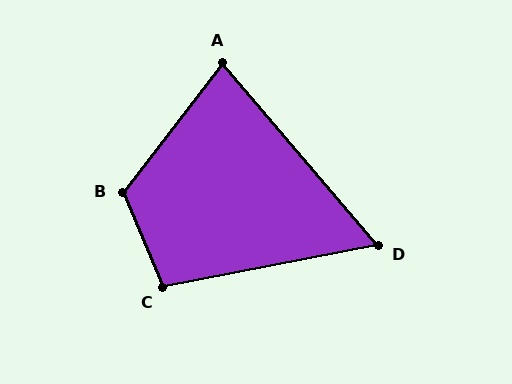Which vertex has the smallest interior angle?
D, at approximately 60 degrees.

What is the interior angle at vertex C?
Approximately 102 degrees (obtuse).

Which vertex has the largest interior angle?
B, at approximately 120 degrees.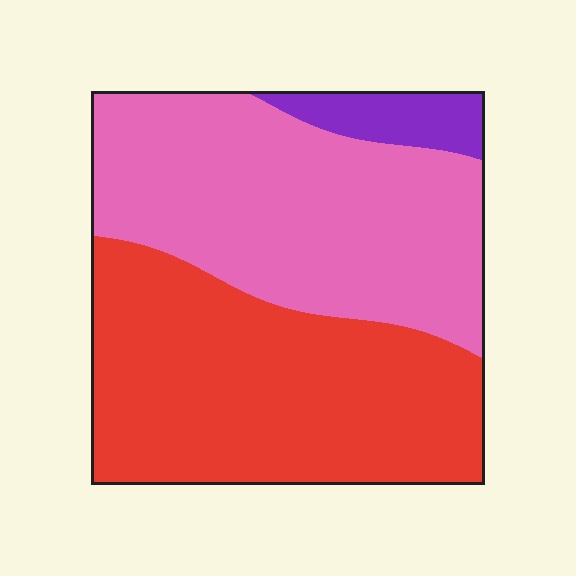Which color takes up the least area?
Purple, at roughly 5%.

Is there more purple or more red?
Red.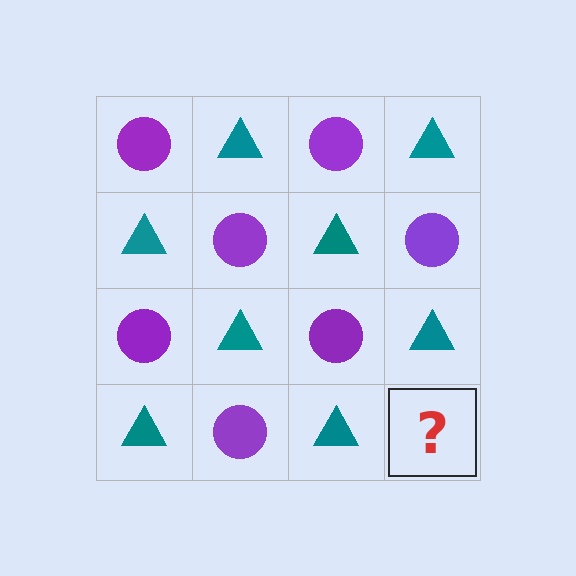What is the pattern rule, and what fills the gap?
The rule is that it alternates purple circle and teal triangle in a checkerboard pattern. The gap should be filled with a purple circle.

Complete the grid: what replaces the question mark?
The question mark should be replaced with a purple circle.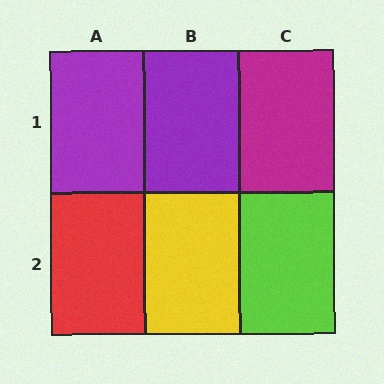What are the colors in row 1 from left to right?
Purple, purple, magenta.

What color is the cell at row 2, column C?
Lime.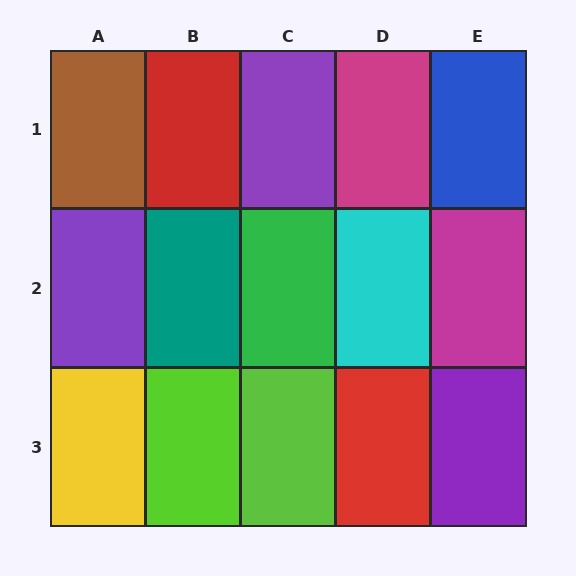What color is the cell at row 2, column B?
Teal.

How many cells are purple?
3 cells are purple.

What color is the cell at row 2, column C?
Green.